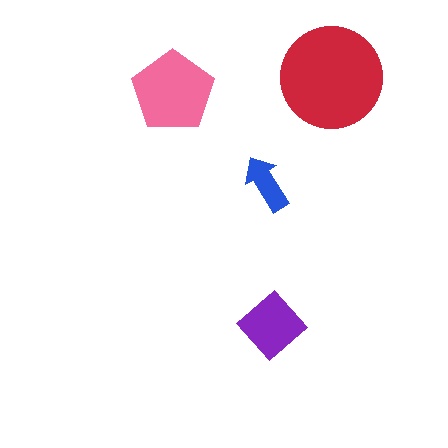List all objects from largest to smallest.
The red circle, the pink pentagon, the purple diamond, the blue arrow.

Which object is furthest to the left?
The pink pentagon is leftmost.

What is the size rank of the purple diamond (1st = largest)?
3rd.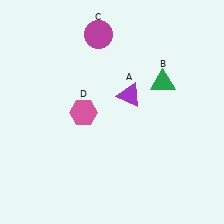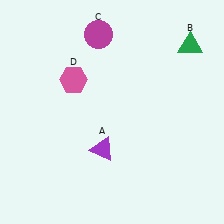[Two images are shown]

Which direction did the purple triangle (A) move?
The purple triangle (A) moved down.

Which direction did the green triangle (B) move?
The green triangle (B) moved up.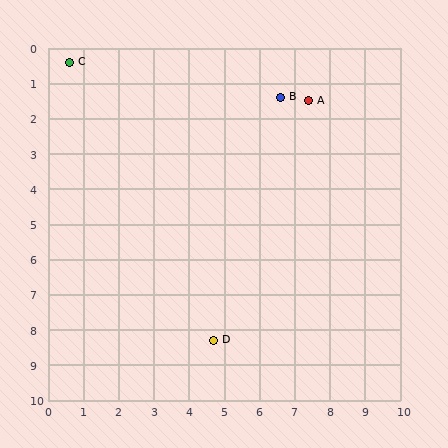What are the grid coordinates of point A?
Point A is at approximately (7.4, 1.5).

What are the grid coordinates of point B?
Point B is at approximately (6.6, 1.4).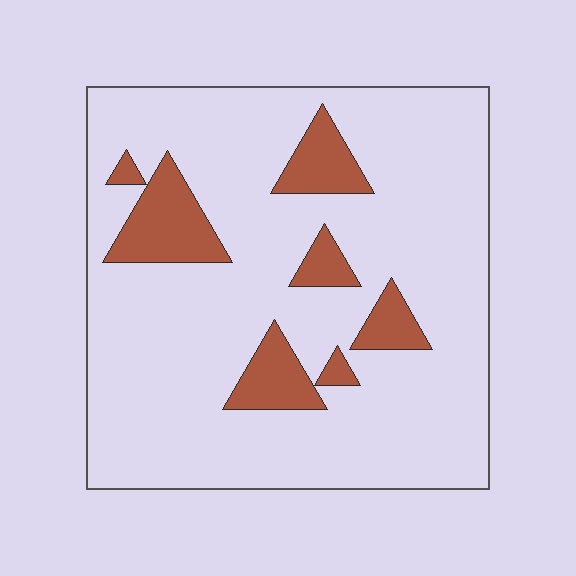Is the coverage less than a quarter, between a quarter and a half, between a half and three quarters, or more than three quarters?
Less than a quarter.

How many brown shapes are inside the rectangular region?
7.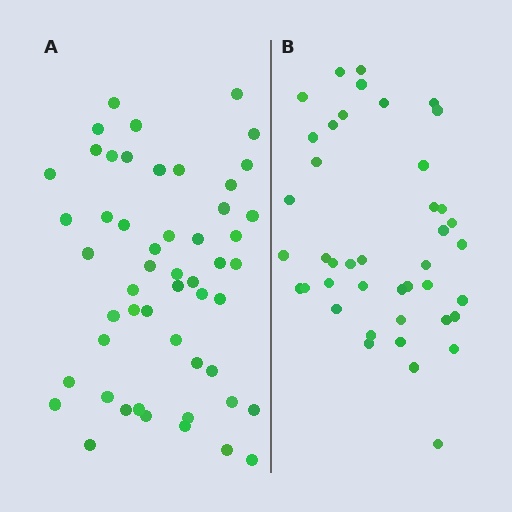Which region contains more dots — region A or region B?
Region A (the left region) has more dots.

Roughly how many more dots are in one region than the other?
Region A has roughly 10 or so more dots than region B.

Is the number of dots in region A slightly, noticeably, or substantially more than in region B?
Region A has only slightly more — the two regions are fairly close. The ratio is roughly 1.2 to 1.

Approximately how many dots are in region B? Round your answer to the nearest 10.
About 40 dots. (The exact count is 42, which rounds to 40.)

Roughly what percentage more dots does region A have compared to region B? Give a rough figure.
About 25% more.